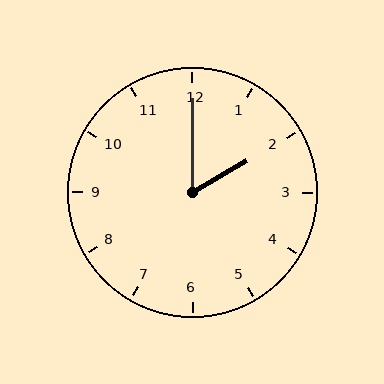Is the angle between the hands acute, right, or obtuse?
It is acute.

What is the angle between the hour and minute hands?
Approximately 60 degrees.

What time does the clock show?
2:00.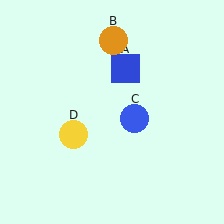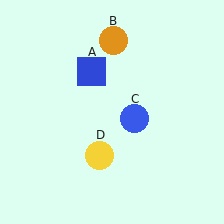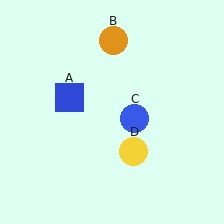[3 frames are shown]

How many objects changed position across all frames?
2 objects changed position: blue square (object A), yellow circle (object D).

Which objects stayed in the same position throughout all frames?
Orange circle (object B) and blue circle (object C) remained stationary.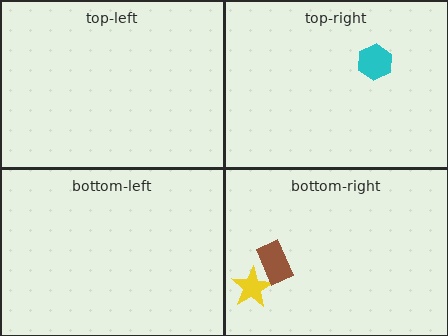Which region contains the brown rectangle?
The bottom-right region.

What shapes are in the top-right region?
The cyan hexagon.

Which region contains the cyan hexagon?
The top-right region.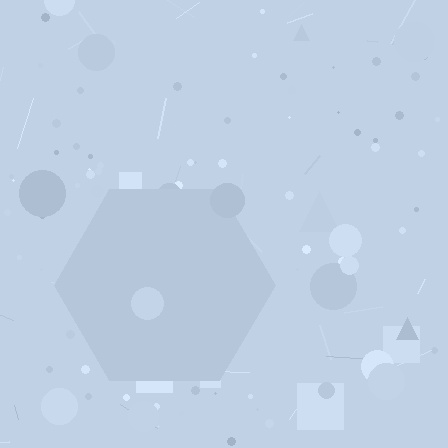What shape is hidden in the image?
A hexagon is hidden in the image.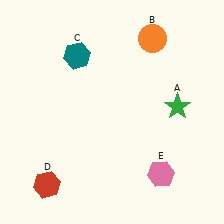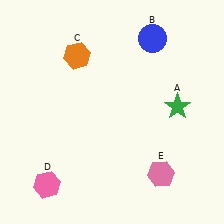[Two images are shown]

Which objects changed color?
B changed from orange to blue. C changed from teal to orange. D changed from red to pink.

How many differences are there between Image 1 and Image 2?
There are 3 differences between the two images.